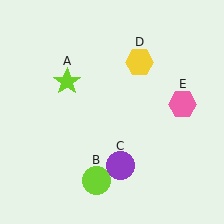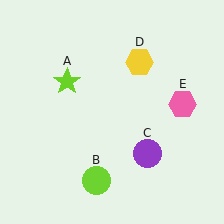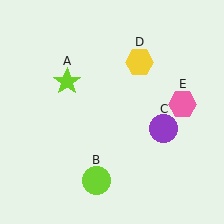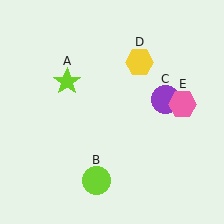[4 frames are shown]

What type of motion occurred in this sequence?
The purple circle (object C) rotated counterclockwise around the center of the scene.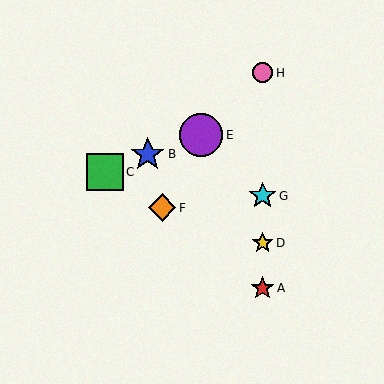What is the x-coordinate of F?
Object F is at x≈162.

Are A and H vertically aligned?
Yes, both are at x≈263.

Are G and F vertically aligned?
No, G is at x≈263 and F is at x≈162.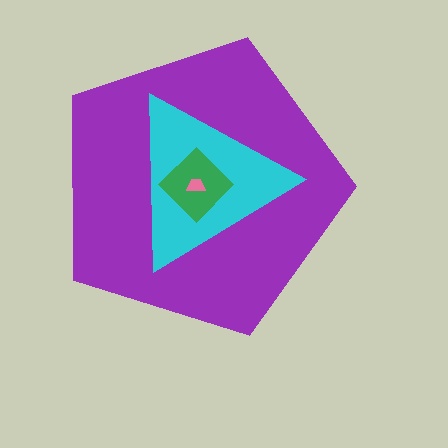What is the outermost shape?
The purple pentagon.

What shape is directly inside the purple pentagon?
The cyan triangle.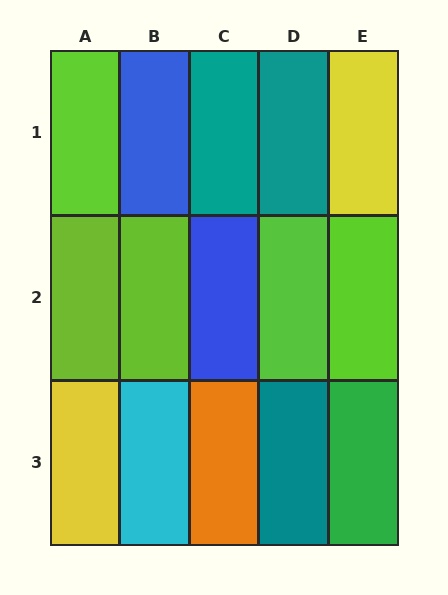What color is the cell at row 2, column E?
Lime.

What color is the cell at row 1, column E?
Yellow.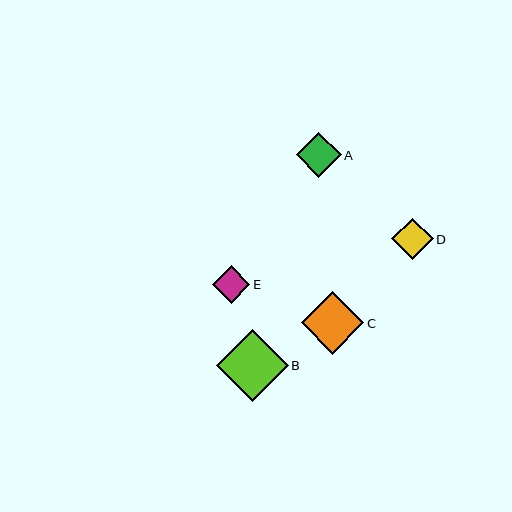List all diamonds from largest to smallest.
From largest to smallest: B, C, A, D, E.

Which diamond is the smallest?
Diamond E is the smallest with a size of approximately 37 pixels.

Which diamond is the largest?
Diamond B is the largest with a size of approximately 72 pixels.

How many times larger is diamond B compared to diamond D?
Diamond B is approximately 1.7 times the size of diamond D.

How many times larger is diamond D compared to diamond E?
Diamond D is approximately 1.1 times the size of diamond E.